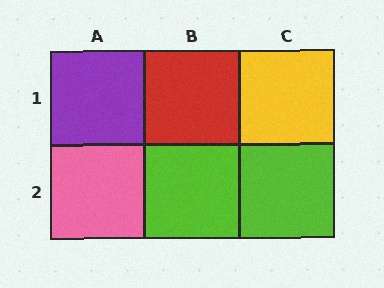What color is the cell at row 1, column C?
Yellow.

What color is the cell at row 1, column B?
Red.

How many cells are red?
1 cell is red.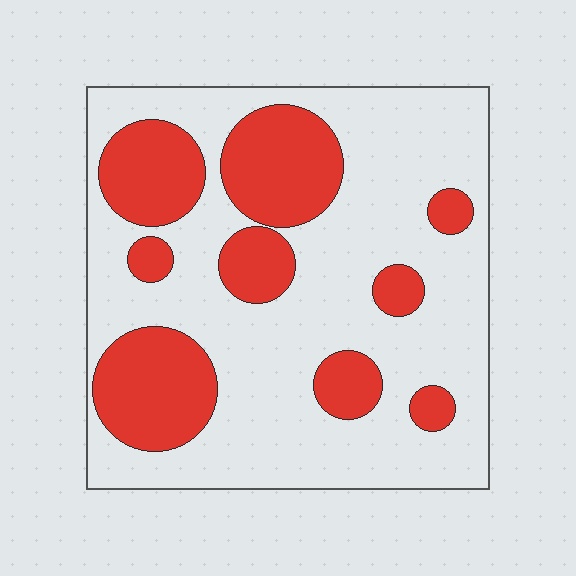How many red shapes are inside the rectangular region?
9.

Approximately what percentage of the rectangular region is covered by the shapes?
Approximately 30%.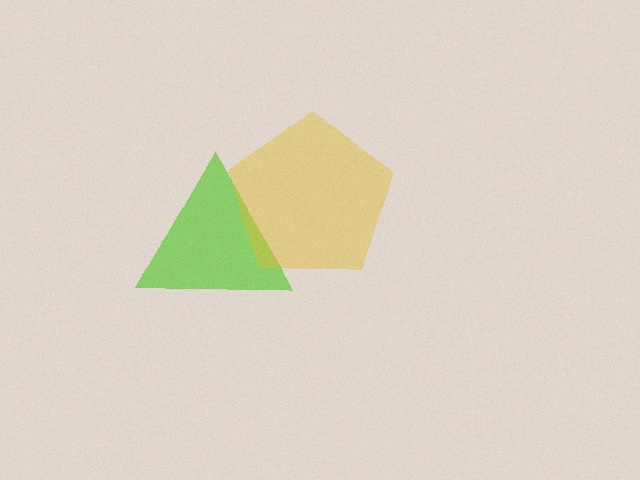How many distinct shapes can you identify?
There are 2 distinct shapes: a lime triangle, a yellow pentagon.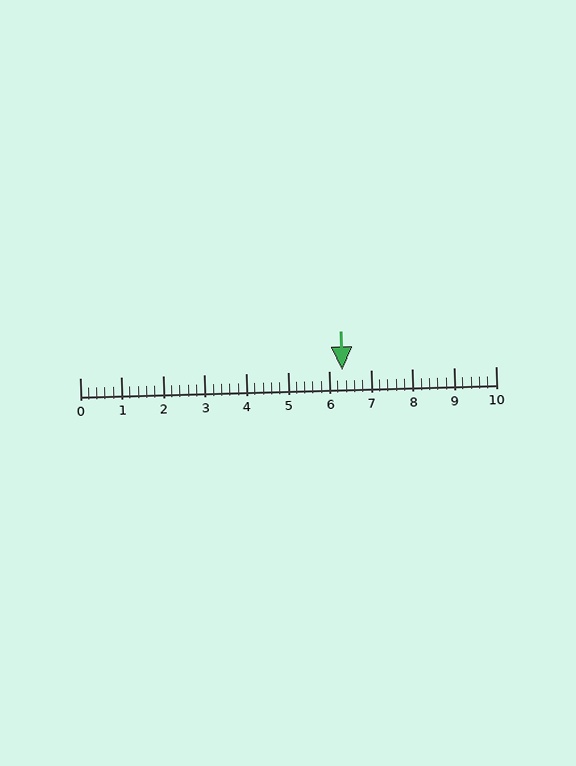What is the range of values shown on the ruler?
The ruler shows values from 0 to 10.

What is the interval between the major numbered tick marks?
The major tick marks are spaced 1 units apart.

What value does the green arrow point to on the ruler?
The green arrow points to approximately 6.3.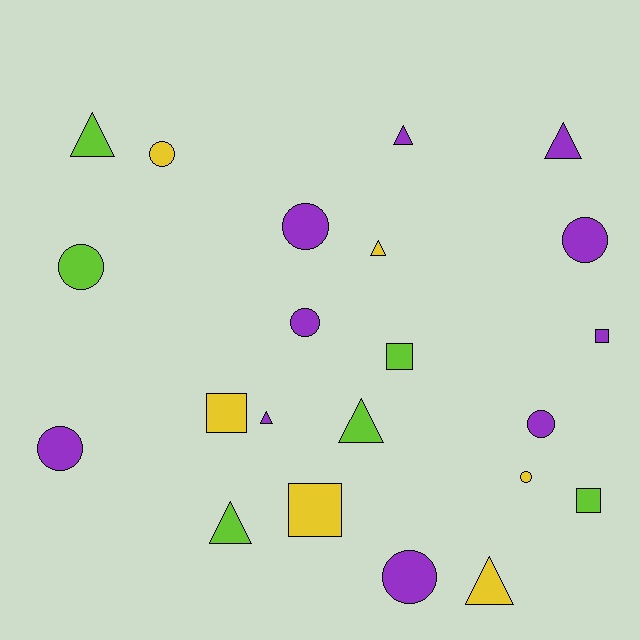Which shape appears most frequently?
Circle, with 9 objects.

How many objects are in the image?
There are 22 objects.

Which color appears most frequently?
Purple, with 10 objects.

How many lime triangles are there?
There are 3 lime triangles.